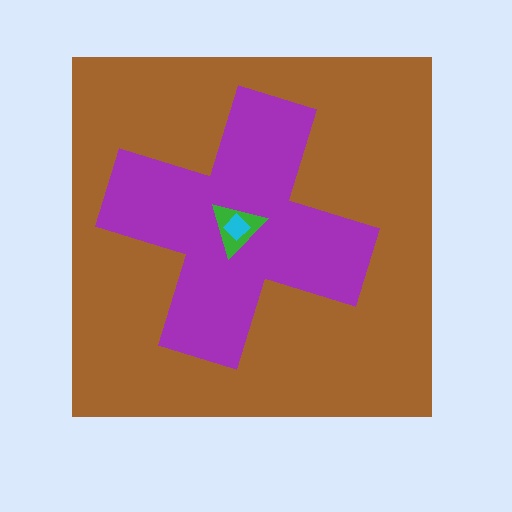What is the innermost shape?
The cyan diamond.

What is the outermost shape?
The brown square.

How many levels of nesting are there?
4.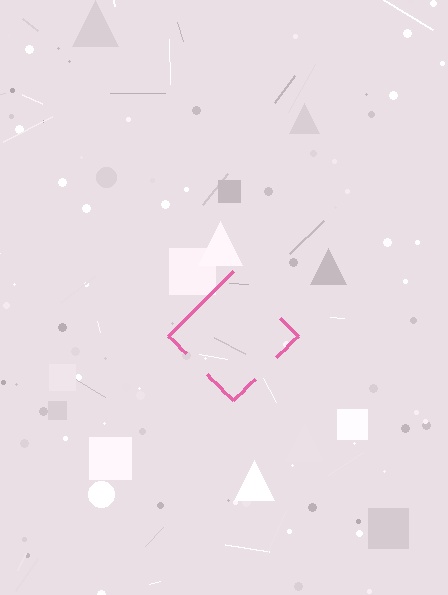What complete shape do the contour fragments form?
The contour fragments form a diamond.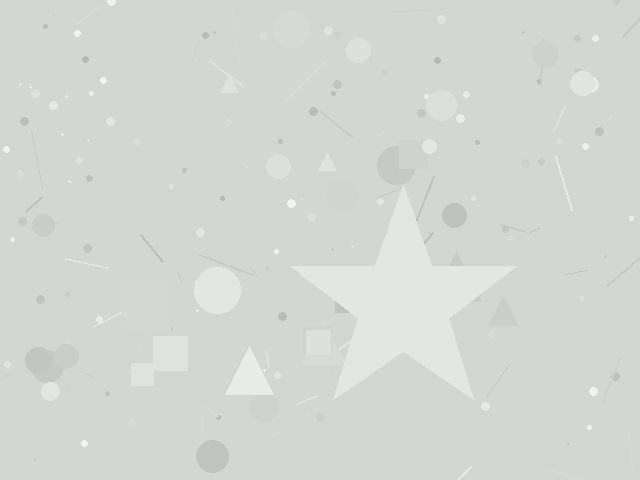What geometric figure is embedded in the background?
A star is embedded in the background.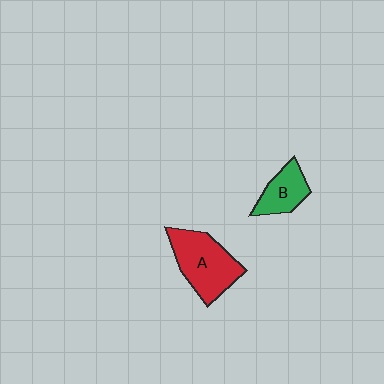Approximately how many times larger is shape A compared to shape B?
Approximately 1.8 times.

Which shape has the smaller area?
Shape B (green).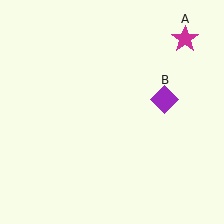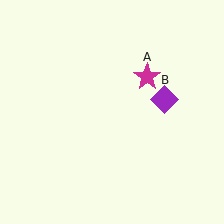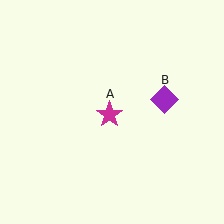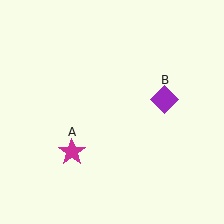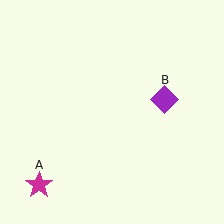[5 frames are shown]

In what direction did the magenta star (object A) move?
The magenta star (object A) moved down and to the left.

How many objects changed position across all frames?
1 object changed position: magenta star (object A).